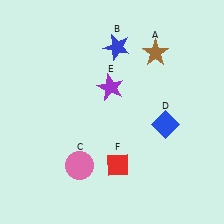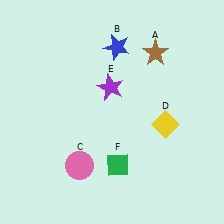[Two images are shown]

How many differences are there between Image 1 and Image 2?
There are 2 differences between the two images.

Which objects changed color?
D changed from blue to yellow. F changed from red to green.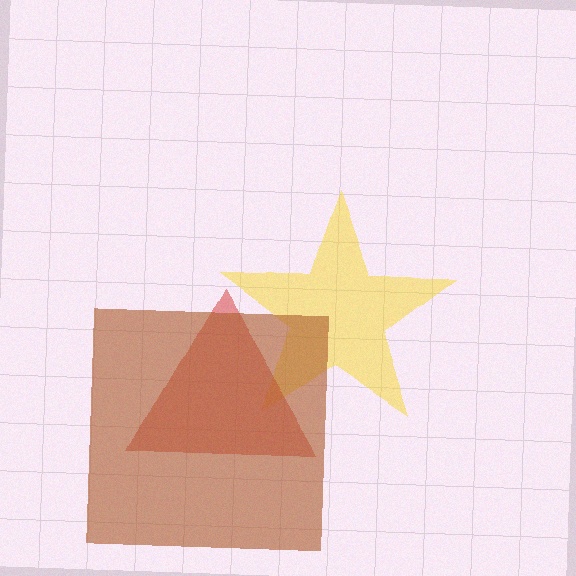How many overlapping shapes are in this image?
There are 3 overlapping shapes in the image.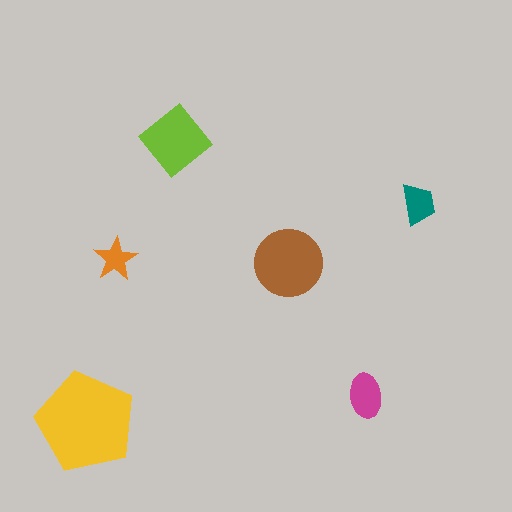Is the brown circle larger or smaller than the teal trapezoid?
Larger.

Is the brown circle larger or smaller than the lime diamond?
Larger.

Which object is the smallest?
The orange star.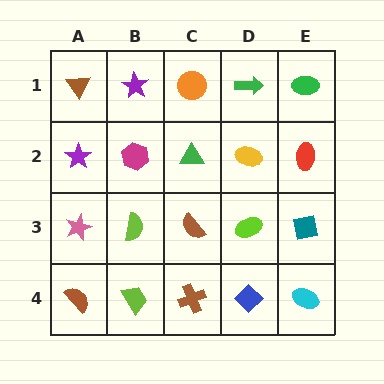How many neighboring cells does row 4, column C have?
3.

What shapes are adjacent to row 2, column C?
An orange circle (row 1, column C), a brown semicircle (row 3, column C), a magenta hexagon (row 2, column B), a yellow ellipse (row 2, column D).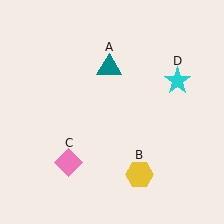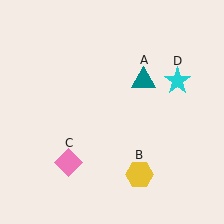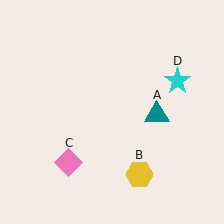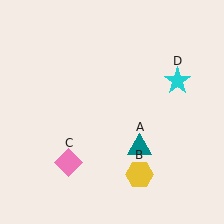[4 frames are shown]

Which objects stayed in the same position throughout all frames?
Yellow hexagon (object B) and pink diamond (object C) and cyan star (object D) remained stationary.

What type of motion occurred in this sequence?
The teal triangle (object A) rotated clockwise around the center of the scene.